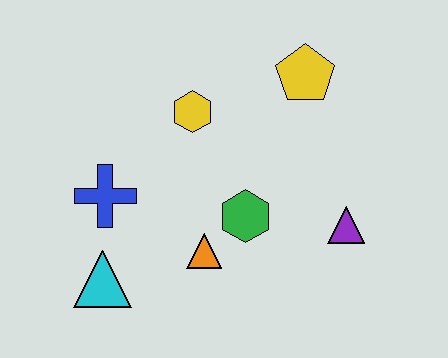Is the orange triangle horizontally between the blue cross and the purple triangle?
Yes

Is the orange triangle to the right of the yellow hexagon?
Yes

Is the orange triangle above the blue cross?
No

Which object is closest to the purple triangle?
The green hexagon is closest to the purple triangle.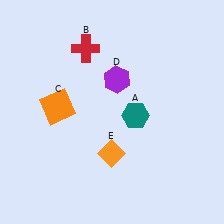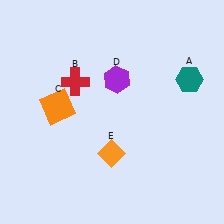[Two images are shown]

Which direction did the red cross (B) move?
The red cross (B) moved down.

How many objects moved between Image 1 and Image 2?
2 objects moved between the two images.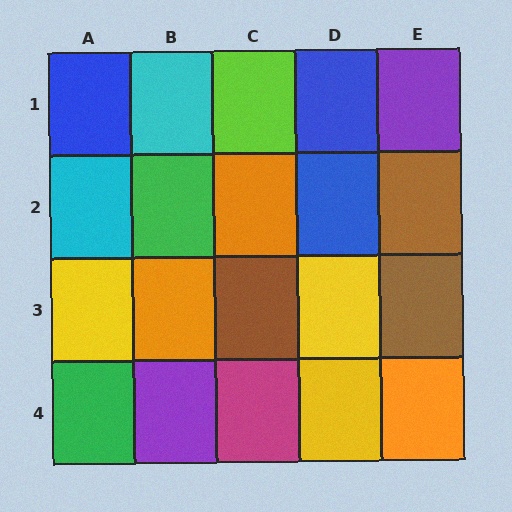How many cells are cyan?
2 cells are cyan.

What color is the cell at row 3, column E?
Brown.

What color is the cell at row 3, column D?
Yellow.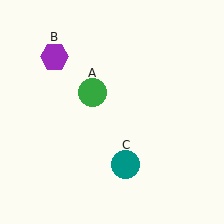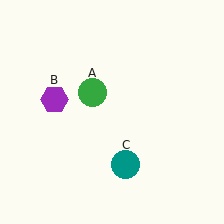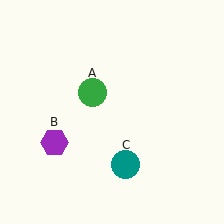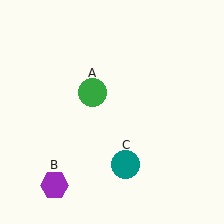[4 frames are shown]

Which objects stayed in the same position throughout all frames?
Green circle (object A) and teal circle (object C) remained stationary.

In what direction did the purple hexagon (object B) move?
The purple hexagon (object B) moved down.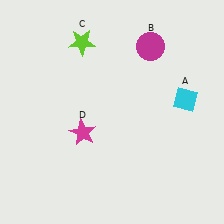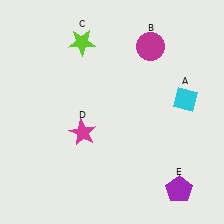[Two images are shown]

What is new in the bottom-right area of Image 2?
A purple pentagon (E) was added in the bottom-right area of Image 2.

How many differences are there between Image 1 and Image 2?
There is 1 difference between the two images.